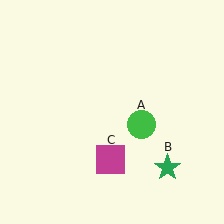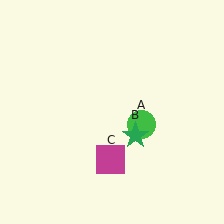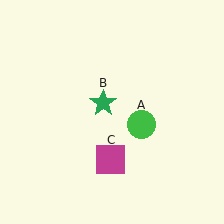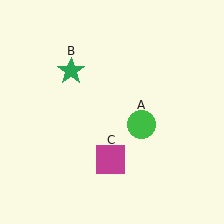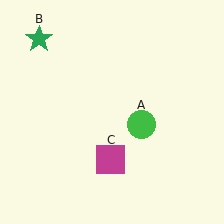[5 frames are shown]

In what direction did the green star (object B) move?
The green star (object B) moved up and to the left.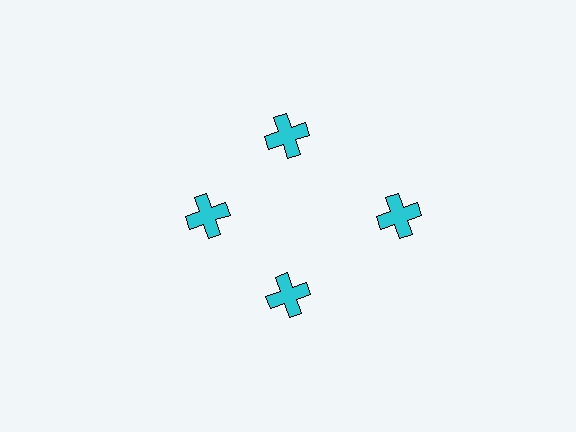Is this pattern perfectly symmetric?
No. The 4 cyan crosses are arranged in a ring, but one element near the 3 o'clock position is pushed outward from the center, breaking the 4-fold rotational symmetry.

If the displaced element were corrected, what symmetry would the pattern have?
It would have 4-fold rotational symmetry — the pattern would map onto itself every 90 degrees.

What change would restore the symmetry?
The symmetry would be restored by moving it inward, back onto the ring so that all 4 crosses sit at equal angles and equal distance from the center.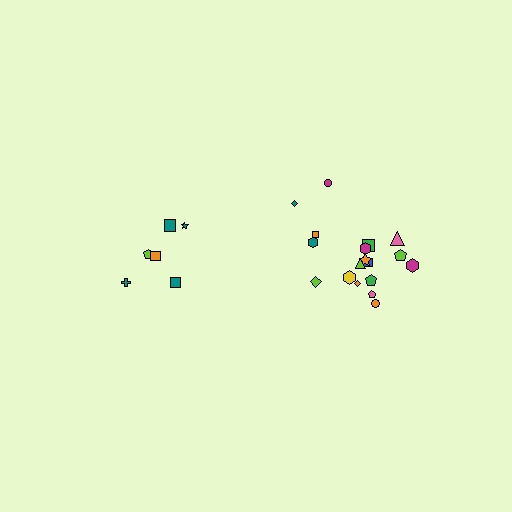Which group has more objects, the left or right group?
The right group.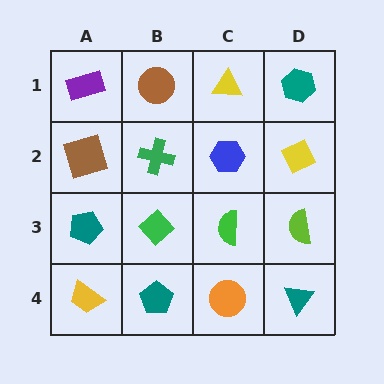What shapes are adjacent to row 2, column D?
A teal hexagon (row 1, column D), a lime semicircle (row 3, column D), a blue hexagon (row 2, column C).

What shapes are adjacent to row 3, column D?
A yellow diamond (row 2, column D), a teal triangle (row 4, column D), a green semicircle (row 3, column C).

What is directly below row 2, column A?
A teal pentagon.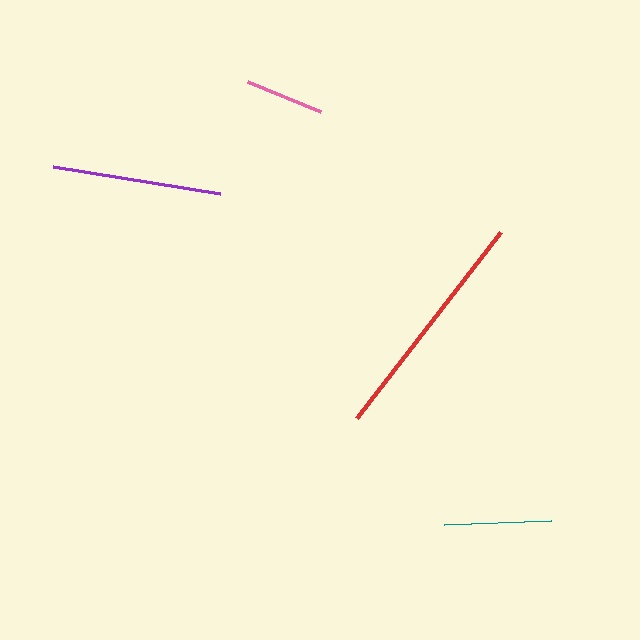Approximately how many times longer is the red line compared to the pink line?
The red line is approximately 3.0 times the length of the pink line.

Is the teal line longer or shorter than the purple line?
The purple line is longer than the teal line.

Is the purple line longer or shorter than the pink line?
The purple line is longer than the pink line.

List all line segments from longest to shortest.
From longest to shortest: red, purple, teal, pink.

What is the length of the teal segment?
The teal segment is approximately 107 pixels long.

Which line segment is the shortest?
The pink line is the shortest at approximately 79 pixels.